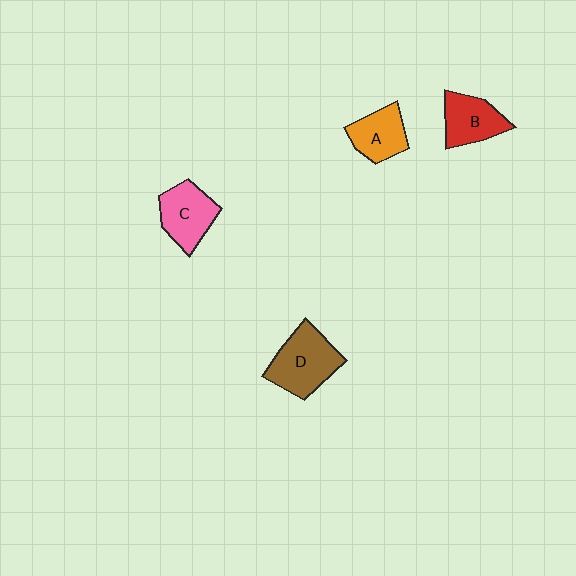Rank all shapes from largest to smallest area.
From largest to smallest: D (brown), C (pink), B (red), A (orange).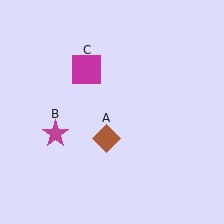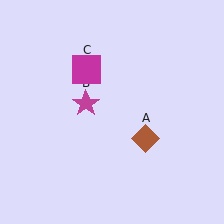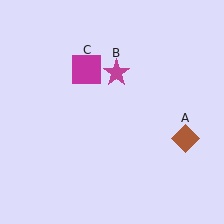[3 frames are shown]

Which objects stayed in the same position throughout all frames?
Magenta square (object C) remained stationary.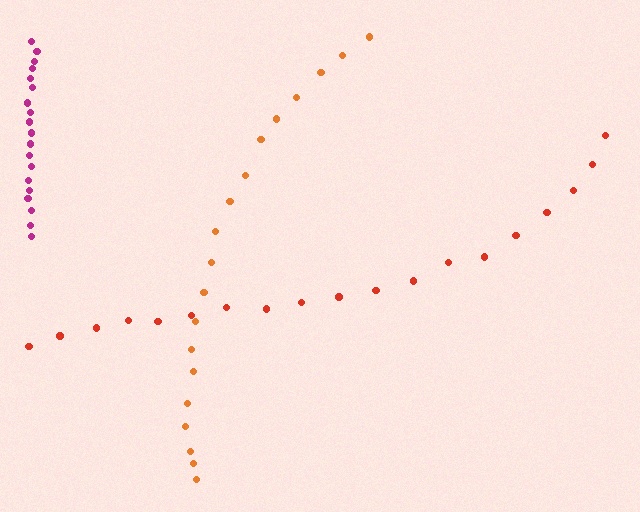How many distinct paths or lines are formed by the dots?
There are 3 distinct paths.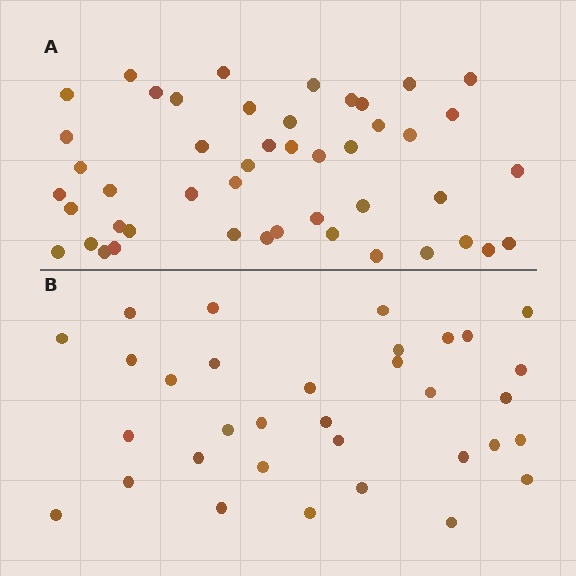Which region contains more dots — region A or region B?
Region A (the top region) has more dots.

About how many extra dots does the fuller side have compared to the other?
Region A has approximately 15 more dots than region B.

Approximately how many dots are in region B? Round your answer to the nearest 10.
About 30 dots. (The exact count is 33, which rounds to 30.)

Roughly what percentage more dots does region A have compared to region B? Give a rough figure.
About 40% more.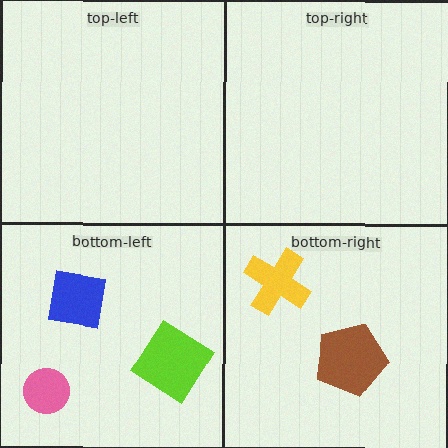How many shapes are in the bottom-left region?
3.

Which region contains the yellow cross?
The bottom-right region.